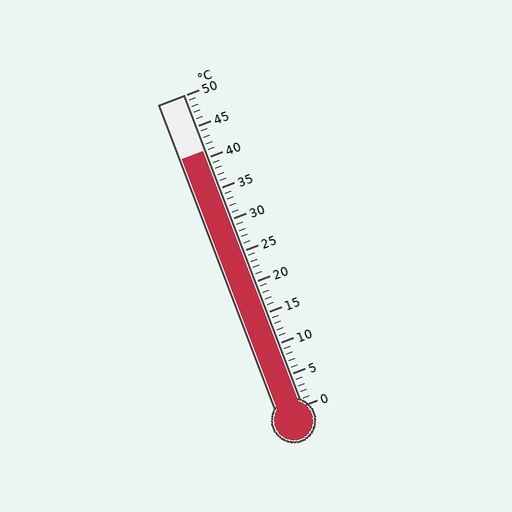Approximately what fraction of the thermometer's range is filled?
The thermometer is filled to approximately 80% of its range.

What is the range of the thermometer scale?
The thermometer scale ranges from 0°C to 50°C.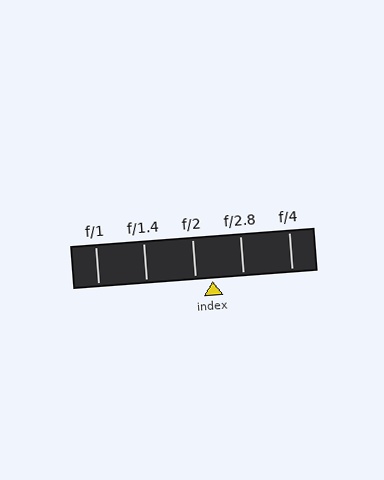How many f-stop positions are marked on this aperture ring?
There are 5 f-stop positions marked.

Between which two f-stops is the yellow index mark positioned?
The index mark is between f/2 and f/2.8.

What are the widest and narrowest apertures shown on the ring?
The widest aperture shown is f/1 and the narrowest is f/4.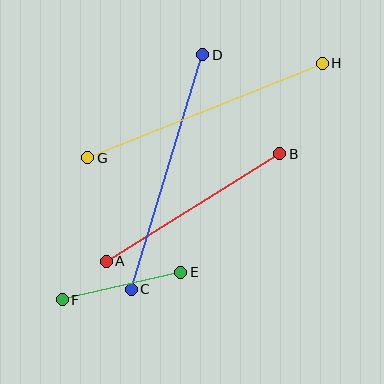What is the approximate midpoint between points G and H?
The midpoint is at approximately (205, 111) pixels.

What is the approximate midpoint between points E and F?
The midpoint is at approximately (122, 286) pixels.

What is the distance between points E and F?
The distance is approximately 122 pixels.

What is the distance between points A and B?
The distance is approximately 204 pixels.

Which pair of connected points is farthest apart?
Points G and H are farthest apart.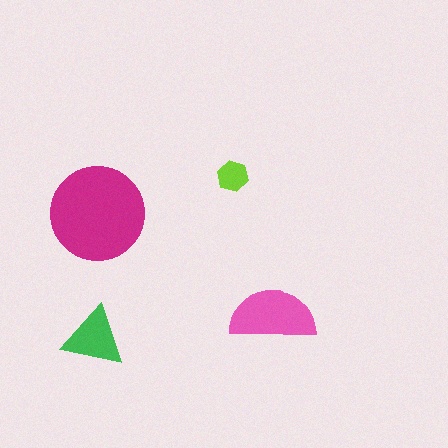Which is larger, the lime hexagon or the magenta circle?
The magenta circle.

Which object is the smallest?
The lime hexagon.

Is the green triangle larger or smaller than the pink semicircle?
Smaller.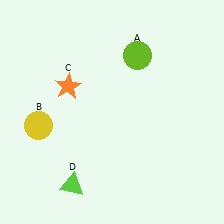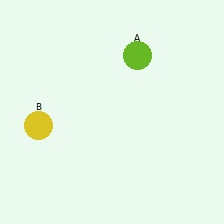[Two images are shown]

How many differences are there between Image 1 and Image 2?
There are 2 differences between the two images.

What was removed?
The orange star (C), the lime triangle (D) were removed in Image 2.